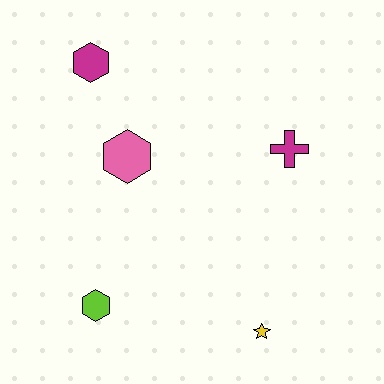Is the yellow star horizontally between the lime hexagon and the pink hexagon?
No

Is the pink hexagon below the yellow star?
No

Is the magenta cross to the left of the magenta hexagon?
No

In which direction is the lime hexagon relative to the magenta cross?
The lime hexagon is to the left of the magenta cross.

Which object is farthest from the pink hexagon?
The yellow star is farthest from the pink hexagon.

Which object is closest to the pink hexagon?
The magenta hexagon is closest to the pink hexagon.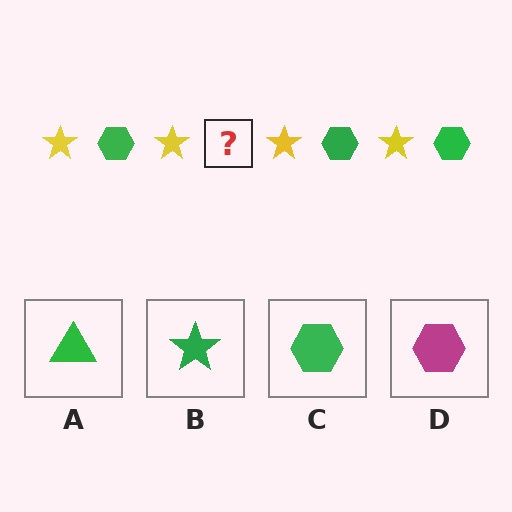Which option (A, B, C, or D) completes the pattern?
C.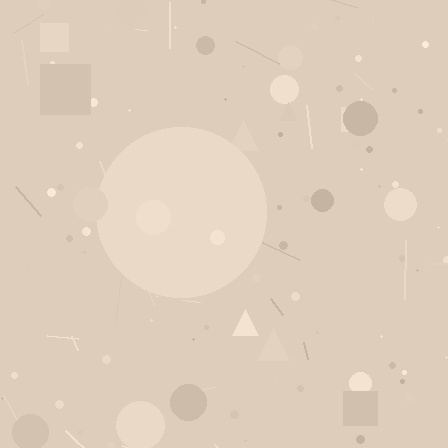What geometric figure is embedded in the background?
A circle is embedded in the background.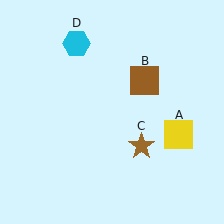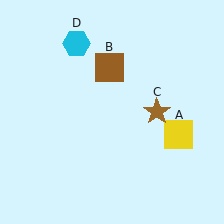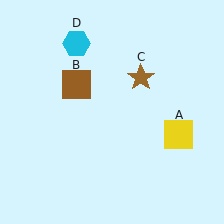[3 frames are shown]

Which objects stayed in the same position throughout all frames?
Yellow square (object A) and cyan hexagon (object D) remained stationary.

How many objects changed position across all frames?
2 objects changed position: brown square (object B), brown star (object C).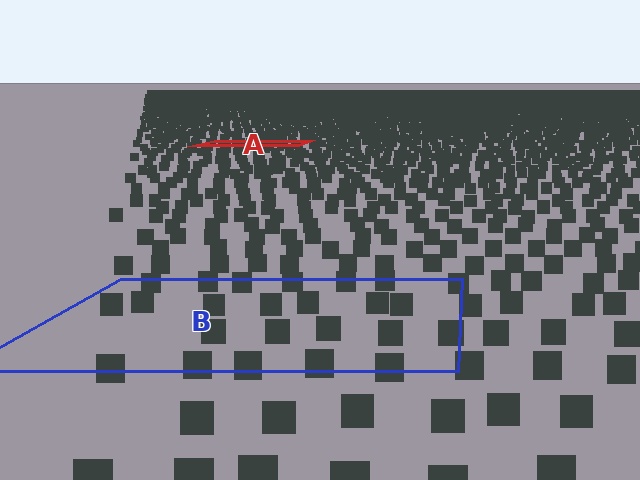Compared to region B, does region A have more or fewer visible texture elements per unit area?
Region A has more texture elements per unit area — they are packed more densely because it is farther away.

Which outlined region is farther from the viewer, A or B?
Region A is farther from the viewer — the texture elements inside it appear smaller and more densely packed.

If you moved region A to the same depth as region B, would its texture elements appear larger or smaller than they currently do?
They would appear larger. At a closer depth, the same texture elements are projected at a bigger on-screen size.